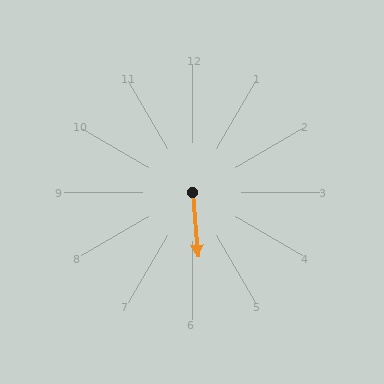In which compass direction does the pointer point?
South.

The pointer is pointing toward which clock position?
Roughly 6 o'clock.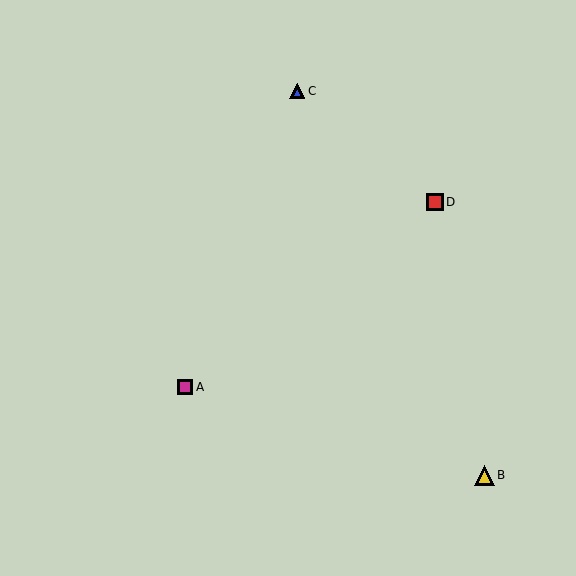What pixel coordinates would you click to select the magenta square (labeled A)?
Click at (185, 387) to select the magenta square A.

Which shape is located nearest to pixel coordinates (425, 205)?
The red square (labeled D) at (435, 202) is nearest to that location.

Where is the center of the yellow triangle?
The center of the yellow triangle is at (485, 475).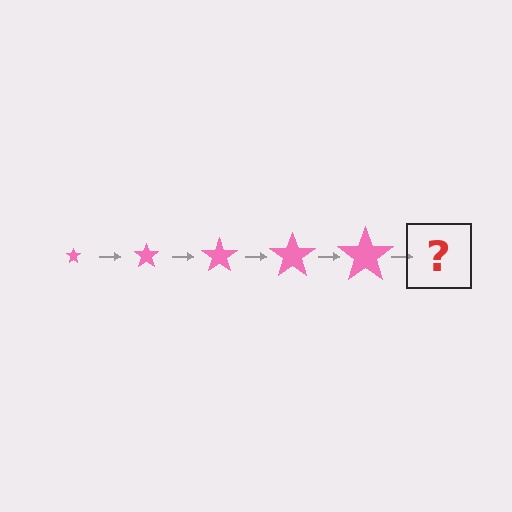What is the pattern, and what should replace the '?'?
The pattern is that the star gets progressively larger each step. The '?' should be a pink star, larger than the previous one.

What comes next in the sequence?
The next element should be a pink star, larger than the previous one.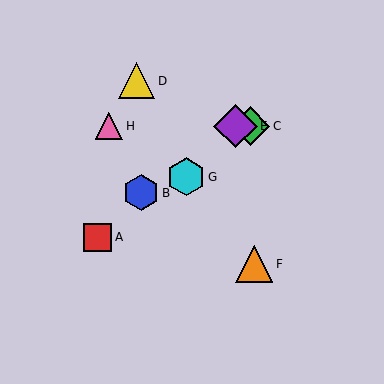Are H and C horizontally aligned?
Yes, both are at y≈126.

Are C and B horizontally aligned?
No, C is at y≈126 and B is at y≈193.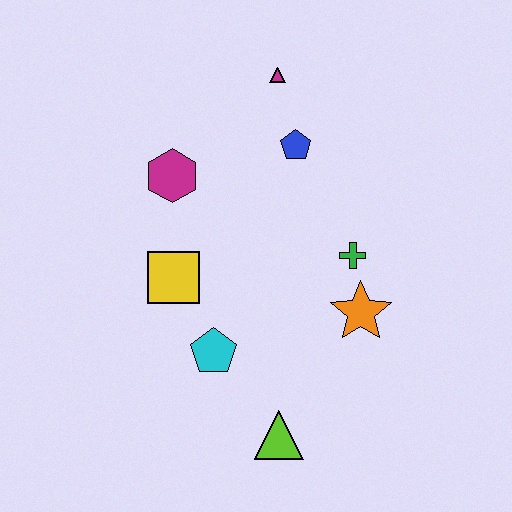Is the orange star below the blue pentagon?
Yes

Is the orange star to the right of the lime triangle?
Yes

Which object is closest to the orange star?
The green cross is closest to the orange star.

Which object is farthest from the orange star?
The magenta triangle is farthest from the orange star.